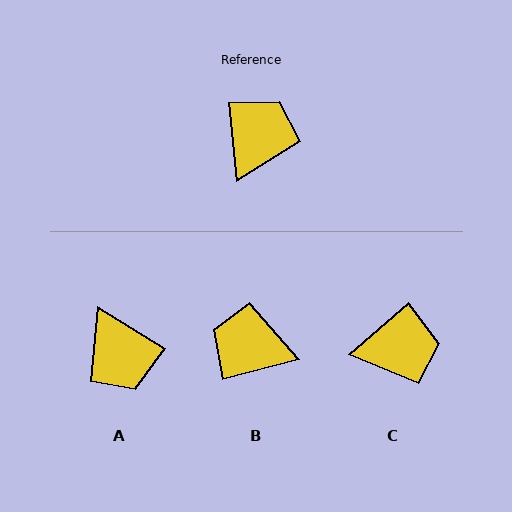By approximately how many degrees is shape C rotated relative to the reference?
Approximately 55 degrees clockwise.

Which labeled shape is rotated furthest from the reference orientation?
A, about 128 degrees away.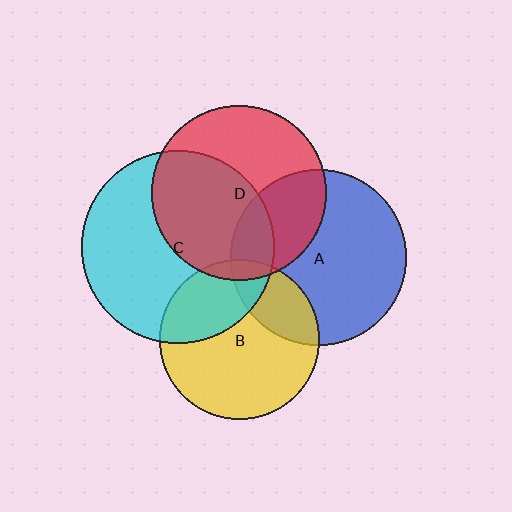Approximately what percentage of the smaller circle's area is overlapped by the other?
Approximately 50%.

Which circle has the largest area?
Circle C (cyan).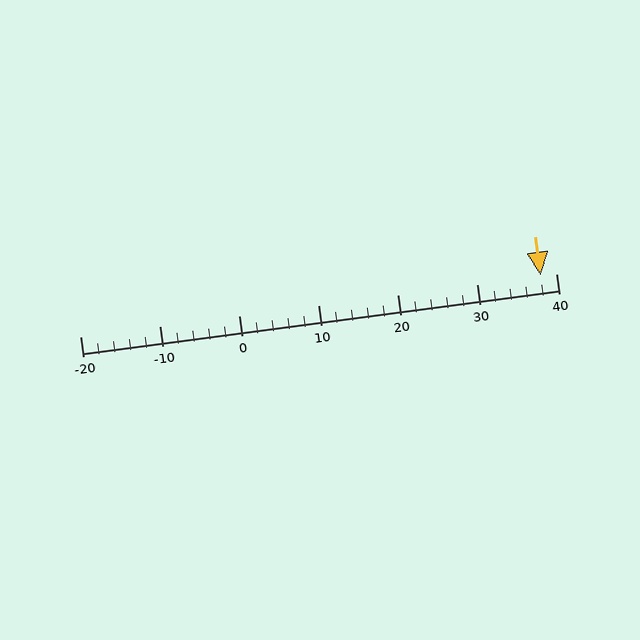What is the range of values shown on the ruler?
The ruler shows values from -20 to 40.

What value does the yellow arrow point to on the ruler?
The yellow arrow points to approximately 38.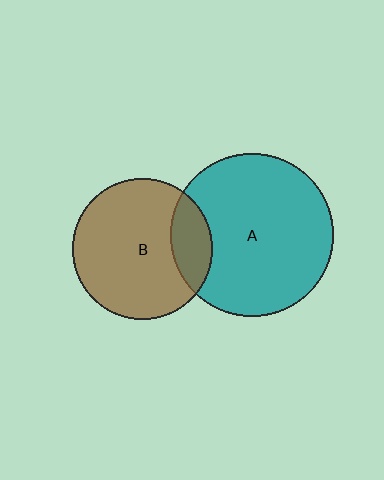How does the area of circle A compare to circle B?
Approximately 1.3 times.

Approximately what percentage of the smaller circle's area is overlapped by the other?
Approximately 20%.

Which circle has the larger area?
Circle A (teal).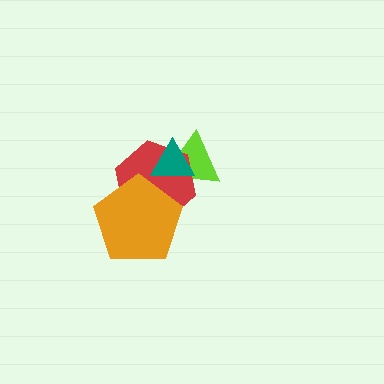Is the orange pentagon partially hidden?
No, no other shape covers it.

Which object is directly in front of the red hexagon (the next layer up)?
The teal triangle is directly in front of the red hexagon.